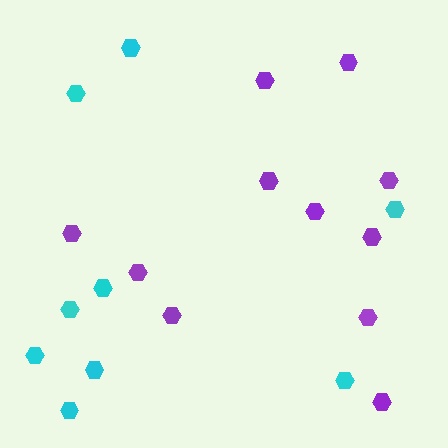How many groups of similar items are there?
There are 2 groups: one group of purple hexagons (11) and one group of cyan hexagons (9).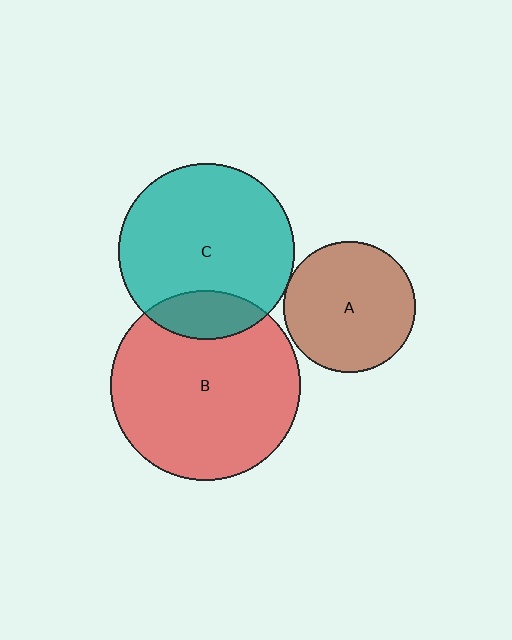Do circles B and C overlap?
Yes.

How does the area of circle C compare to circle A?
Approximately 1.8 times.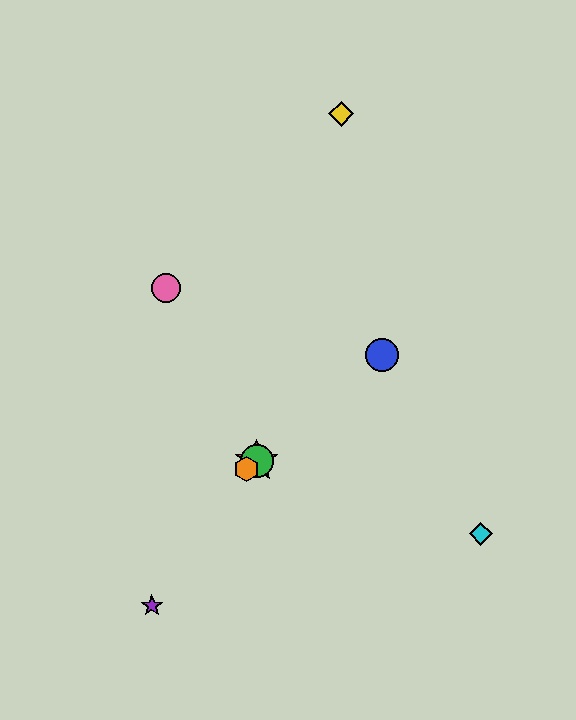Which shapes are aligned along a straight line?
The red star, the blue circle, the green circle, the orange hexagon are aligned along a straight line.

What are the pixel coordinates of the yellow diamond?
The yellow diamond is at (341, 114).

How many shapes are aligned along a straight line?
4 shapes (the red star, the blue circle, the green circle, the orange hexagon) are aligned along a straight line.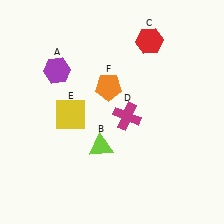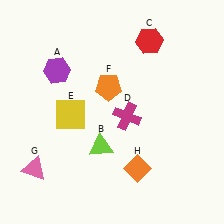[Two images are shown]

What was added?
A pink triangle (G), an orange diamond (H) were added in Image 2.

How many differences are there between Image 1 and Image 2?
There are 2 differences between the two images.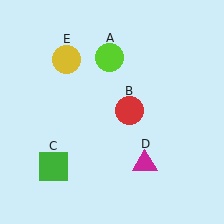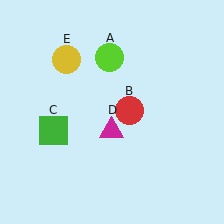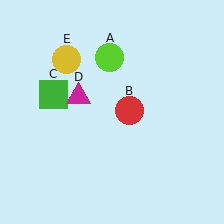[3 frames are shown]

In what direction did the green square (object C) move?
The green square (object C) moved up.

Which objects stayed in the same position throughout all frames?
Lime circle (object A) and red circle (object B) and yellow circle (object E) remained stationary.